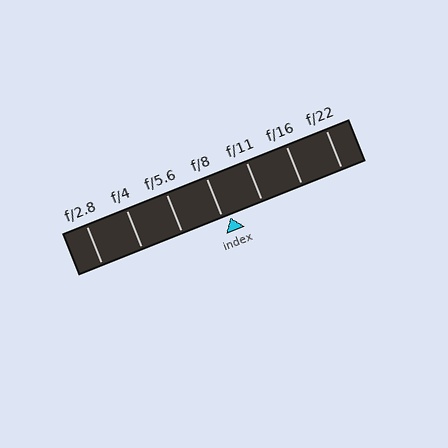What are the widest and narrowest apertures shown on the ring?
The widest aperture shown is f/2.8 and the narrowest is f/22.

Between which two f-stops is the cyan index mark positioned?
The index mark is between f/8 and f/11.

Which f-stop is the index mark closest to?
The index mark is closest to f/8.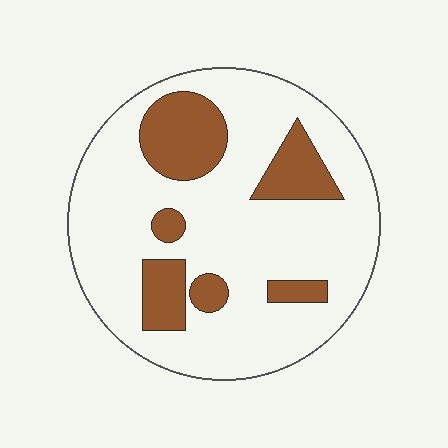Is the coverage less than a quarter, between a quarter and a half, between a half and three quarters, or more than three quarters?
Less than a quarter.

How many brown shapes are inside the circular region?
6.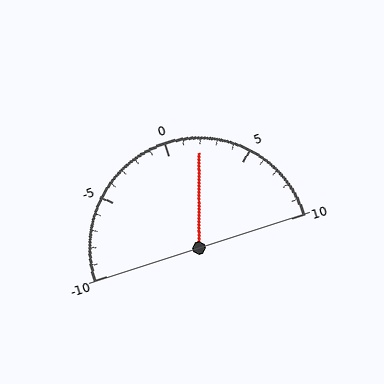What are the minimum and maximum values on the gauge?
The gauge ranges from -10 to 10.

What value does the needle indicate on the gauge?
The needle indicates approximately 2.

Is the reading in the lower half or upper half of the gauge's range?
The reading is in the upper half of the range (-10 to 10).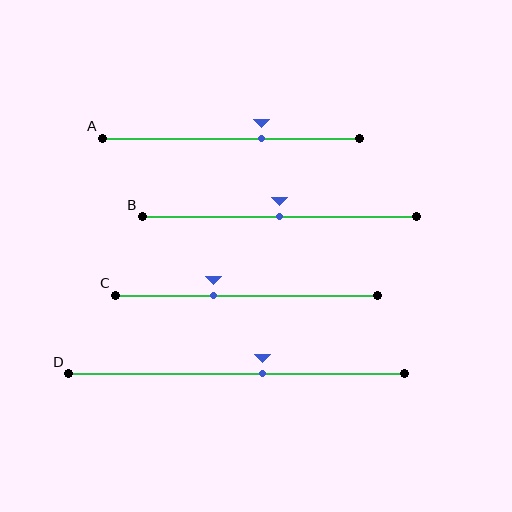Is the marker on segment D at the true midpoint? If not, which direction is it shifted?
No, the marker on segment D is shifted to the right by about 8% of the segment length.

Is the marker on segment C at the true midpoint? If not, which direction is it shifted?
No, the marker on segment C is shifted to the left by about 12% of the segment length.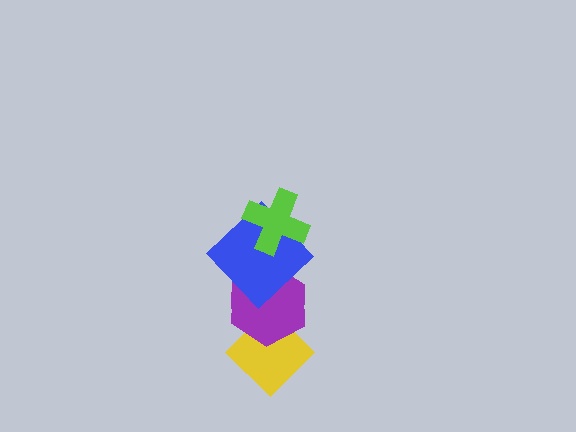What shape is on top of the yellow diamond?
The purple hexagon is on top of the yellow diamond.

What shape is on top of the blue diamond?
The lime cross is on top of the blue diamond.